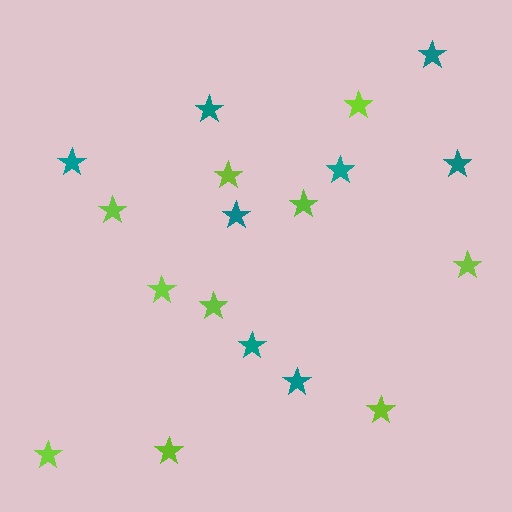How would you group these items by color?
There are 2 groups: one group of lime stars (10) and one group of teal stars (8).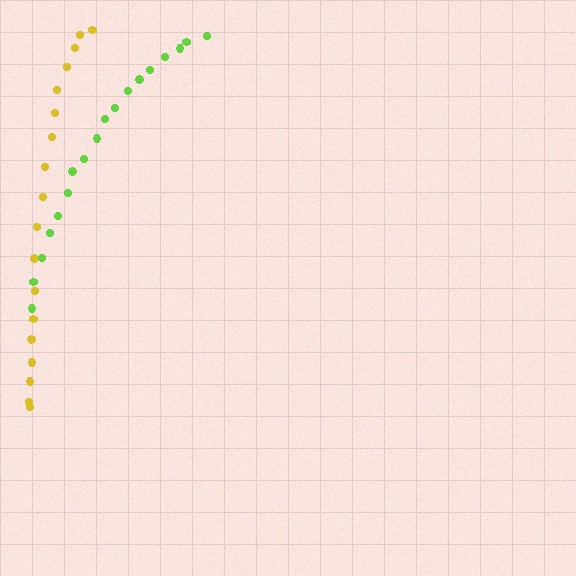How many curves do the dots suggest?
There are 2 distinct paths.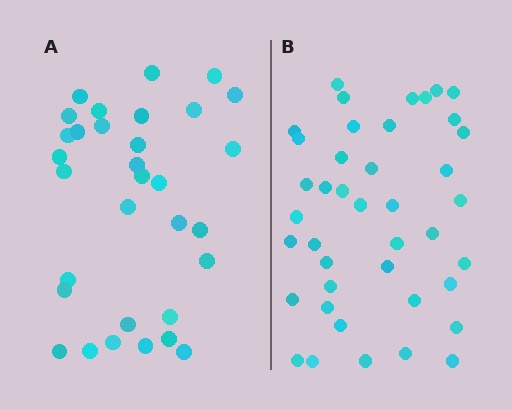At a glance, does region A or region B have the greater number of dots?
Region B (the right region) has more dots.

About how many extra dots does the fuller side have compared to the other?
Region B has roughly 8 or so more dots than region A.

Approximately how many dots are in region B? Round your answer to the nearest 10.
About 40 dots. (The exact count is 41, which rounds to 40.)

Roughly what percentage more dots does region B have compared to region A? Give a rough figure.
About 30% more.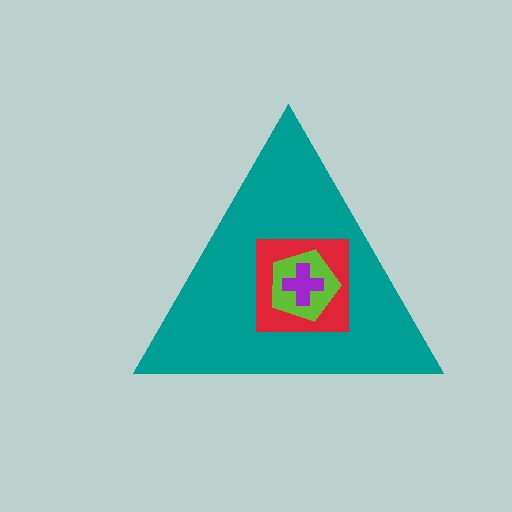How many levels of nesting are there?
4.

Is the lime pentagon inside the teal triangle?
Yes.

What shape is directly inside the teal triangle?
The red square.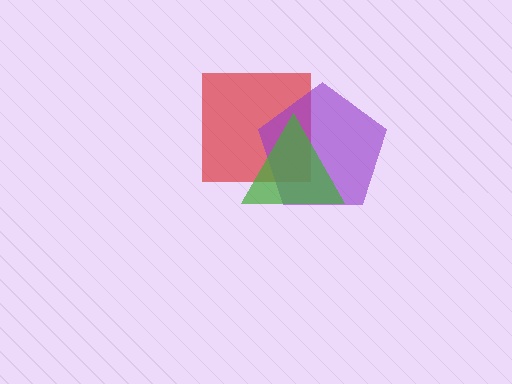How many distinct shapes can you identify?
There are 3 distinct shapes: a red square, a purple pentagon, a green triangle.